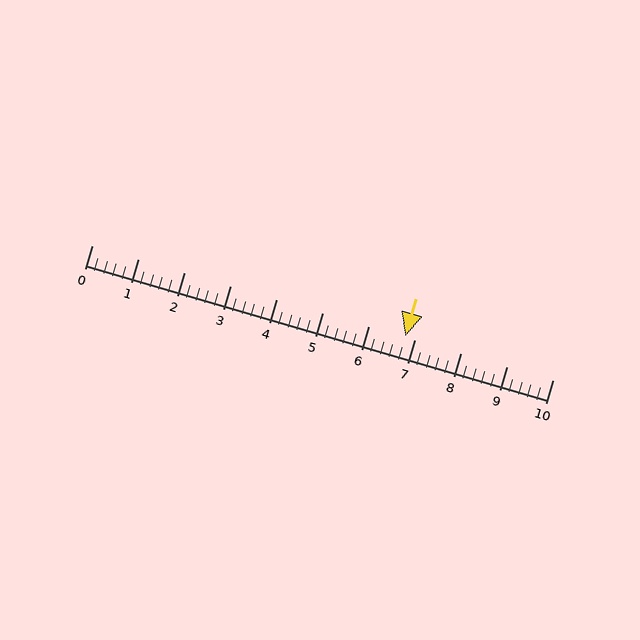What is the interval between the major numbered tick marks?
The major tick marks are spaced 1 units apart.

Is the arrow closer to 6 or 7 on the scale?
The arrow is closer to 7.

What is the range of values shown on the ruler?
The ruler shows values from 0 to 10.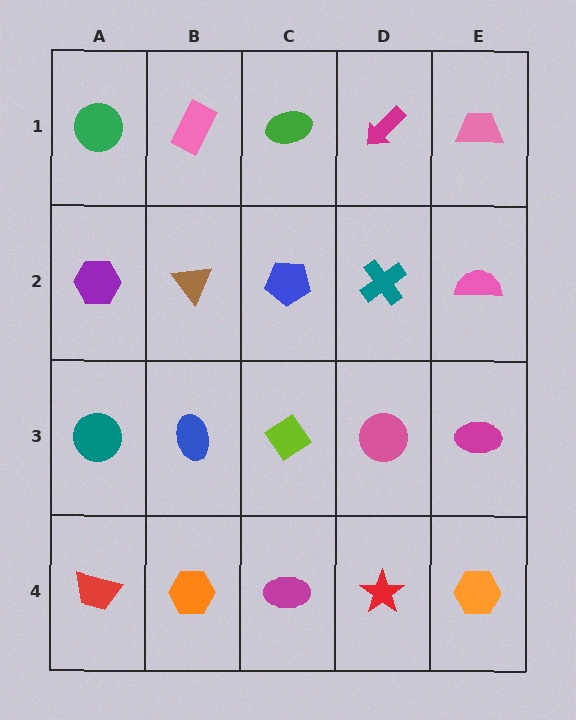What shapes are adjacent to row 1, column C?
A blue pentagon (row 2, column C), a pink rectangle (row 1, column B), a magenta arrow (row 1, column D).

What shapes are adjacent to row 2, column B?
A pink rectangle (row 1, column B), a blue ellipse (row 3, column B), a purple hexagon (row 2, column A), a blue pentagon (row 2, column C).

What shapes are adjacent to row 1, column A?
A purple hexagon (row 2, column A), a pink rectangle (row 1, column B).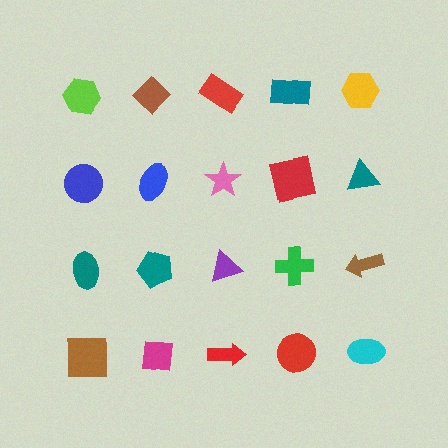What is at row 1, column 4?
A teal rectangle.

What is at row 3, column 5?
A brown arrow.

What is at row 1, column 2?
A brown diamond.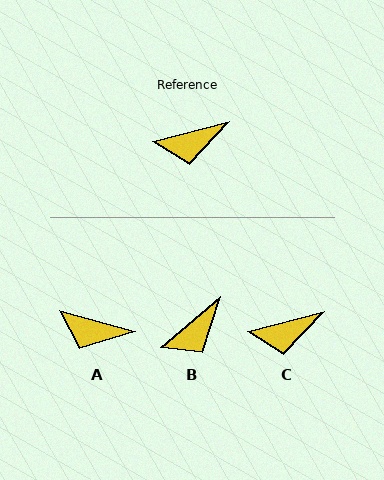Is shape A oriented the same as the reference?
No, it is off by about 30 degrees.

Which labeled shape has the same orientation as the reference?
C.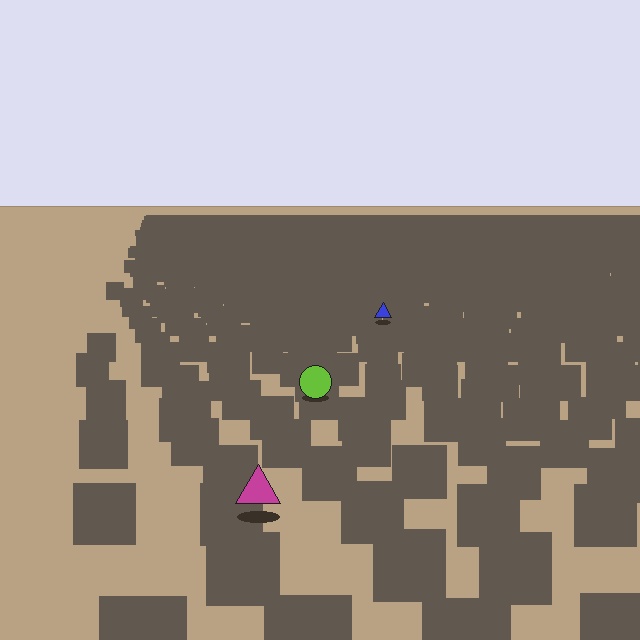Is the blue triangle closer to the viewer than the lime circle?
No. The lime circle is closer — you can tell from the texture gradient: the ground texture is coarser near it.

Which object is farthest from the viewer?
The blue triangle is farthest from the viewer. It appears smaller and the ground texture around it is denser.